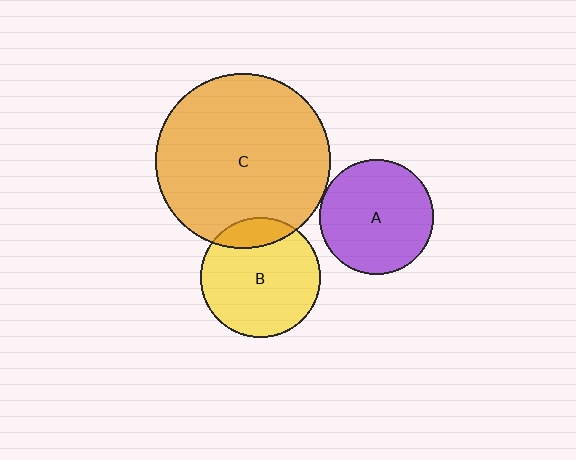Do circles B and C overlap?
Yes.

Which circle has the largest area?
Circle C (orange).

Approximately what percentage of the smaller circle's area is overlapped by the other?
Approximately 15%.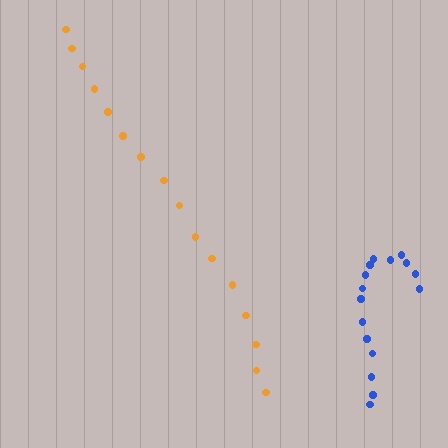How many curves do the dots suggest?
There are 2 distinct paths.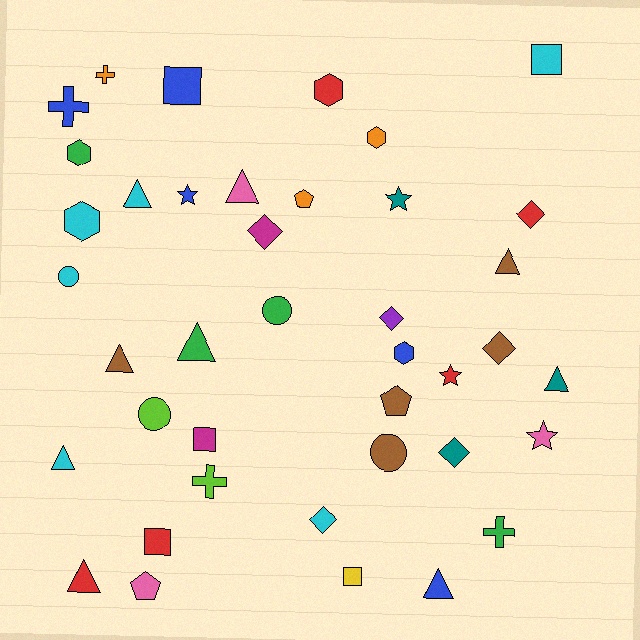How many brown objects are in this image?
There are 5 brown objects.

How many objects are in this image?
There are 40 objects.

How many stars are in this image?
There are 4 stars.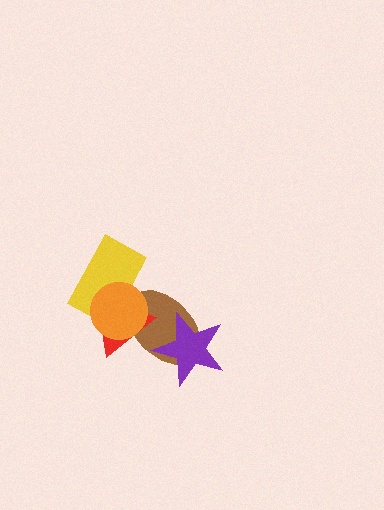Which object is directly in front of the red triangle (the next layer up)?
The yellow rectangle is directly in front of the red triangle.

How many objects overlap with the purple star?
1 object overlaps with the purple star.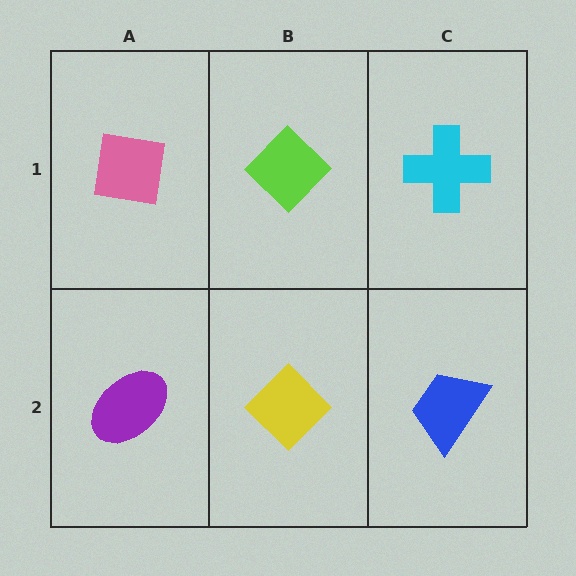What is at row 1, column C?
A cyan cross.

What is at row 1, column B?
A lime diamond.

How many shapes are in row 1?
3 shapes.